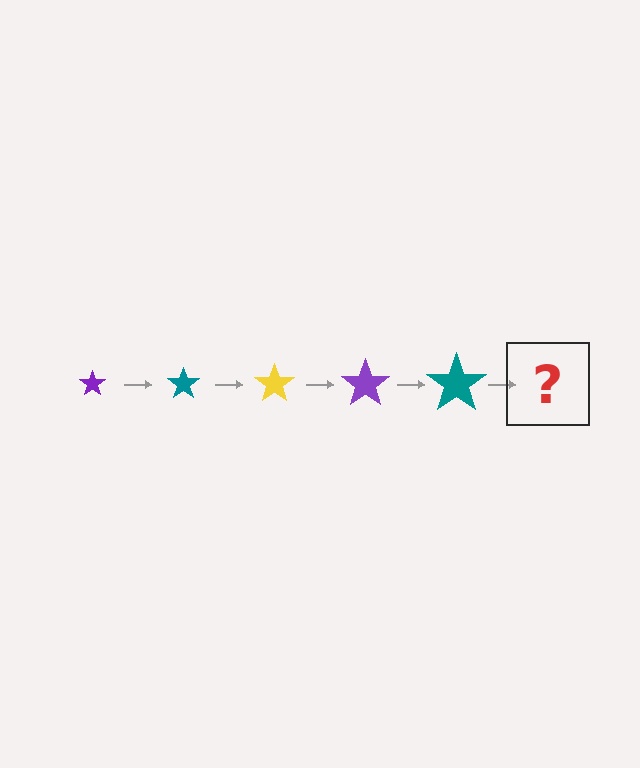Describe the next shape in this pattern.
It should be a yellow star, larger than the previous one.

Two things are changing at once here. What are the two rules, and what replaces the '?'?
The two rules are that the star grows larger each step and the color cycles through purple, teal, and yellow. The '?' should be a yellow star, larger than the previous one.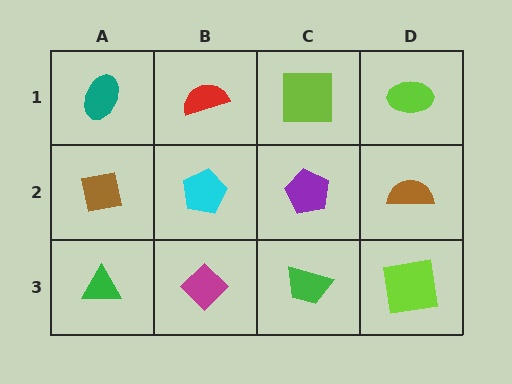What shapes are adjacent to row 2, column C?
A lime square (row 1, column C), a green trapezoid (row 3, column C), a cyan pentagon (row 2, column B), a brown semicircle (row 2, column D).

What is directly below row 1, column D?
A brown semicircle.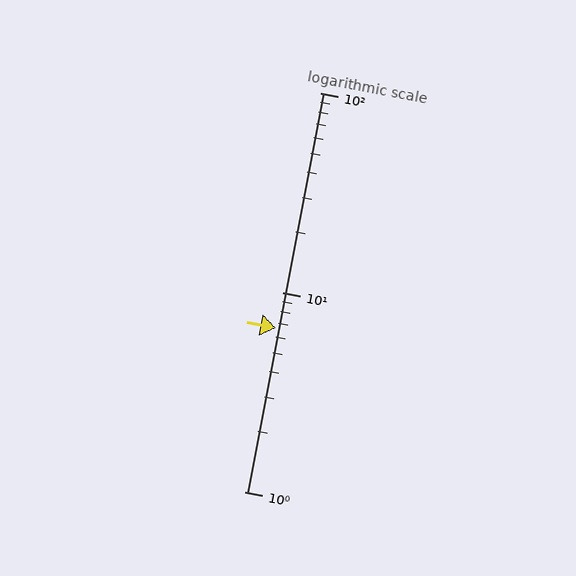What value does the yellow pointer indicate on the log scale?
The pointer indicates approximately 6.6.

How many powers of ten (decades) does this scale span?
The scale spans 2 decades, from 1 to 100.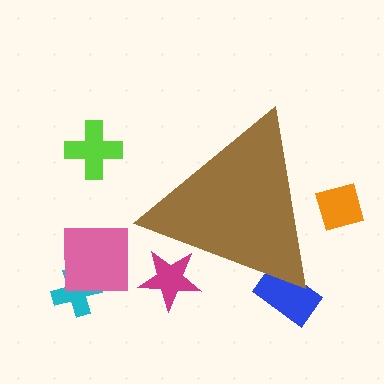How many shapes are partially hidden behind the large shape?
3 shapes are partially hidden.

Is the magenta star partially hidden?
Yes, the magenta star is partially hidden behind the brown triangle.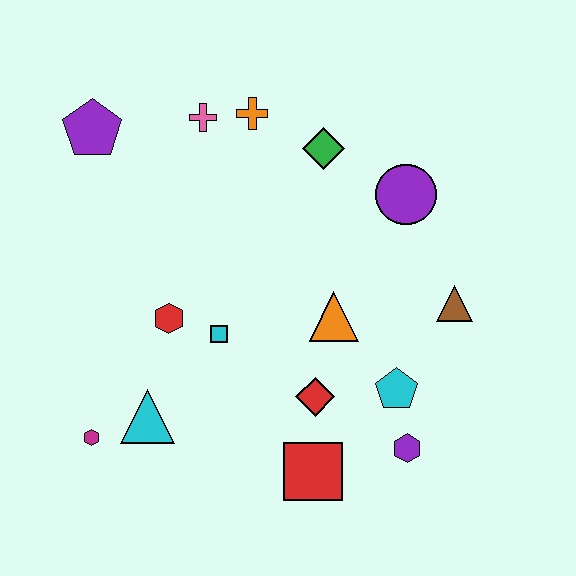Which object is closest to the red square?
The red diamond is closest to the red square.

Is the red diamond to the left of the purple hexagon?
Yes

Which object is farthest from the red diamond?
The purple pentagon is farthest from the red diamond.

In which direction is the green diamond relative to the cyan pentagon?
The green diamond is above the cyan pentagon.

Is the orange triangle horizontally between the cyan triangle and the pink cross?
No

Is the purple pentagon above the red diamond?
Yes